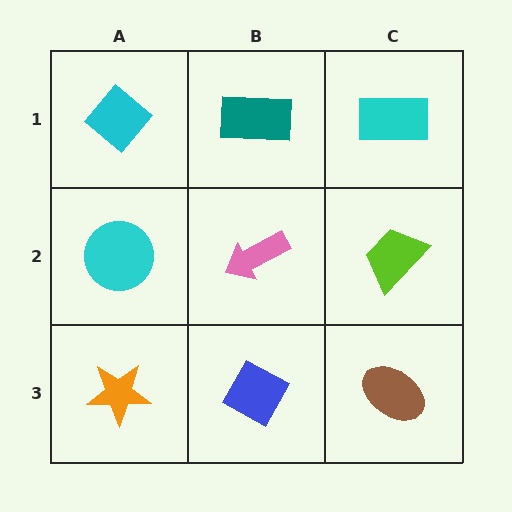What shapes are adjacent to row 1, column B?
A pink arrow (row 2, column B), a cyan diamond (row 1, column A), a cyan rectangle (row 1, column C).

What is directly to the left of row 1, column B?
A cyan diamond.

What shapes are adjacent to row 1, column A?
A cyan circle (row 2, column A), a teal rectangle (row 1, column B).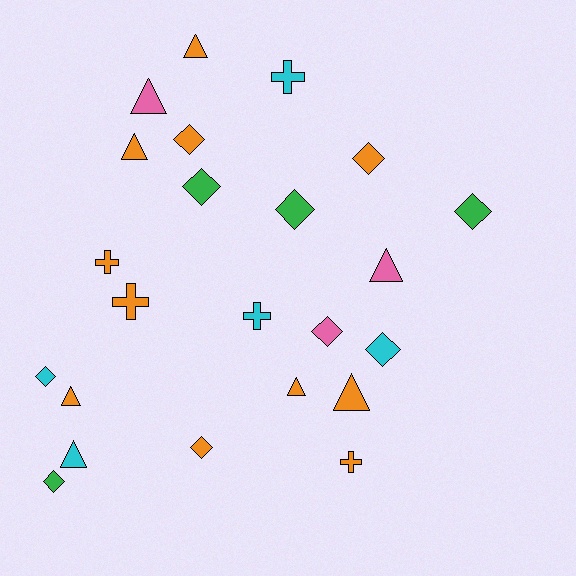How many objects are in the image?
There are 23 objects.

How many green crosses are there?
There are no green crosses.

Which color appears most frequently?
Orange, with 11 objects.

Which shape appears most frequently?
Diamond, with 10 objects.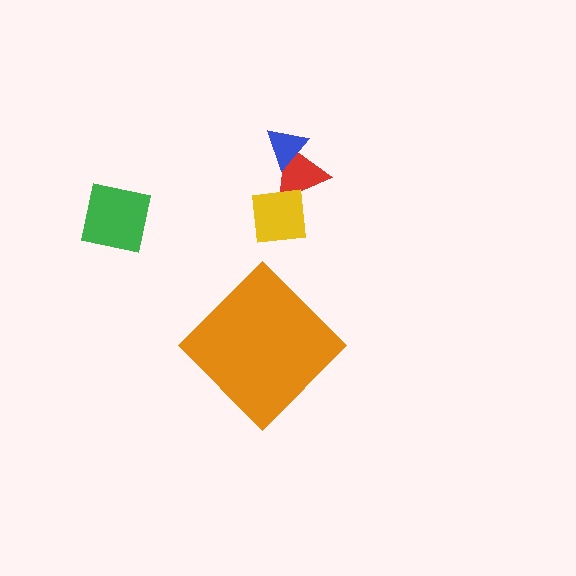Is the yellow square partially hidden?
No, the yellow square is fully visible.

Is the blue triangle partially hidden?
No, the blue triangle is fully visible.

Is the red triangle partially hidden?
No, the red triangle is fully visible.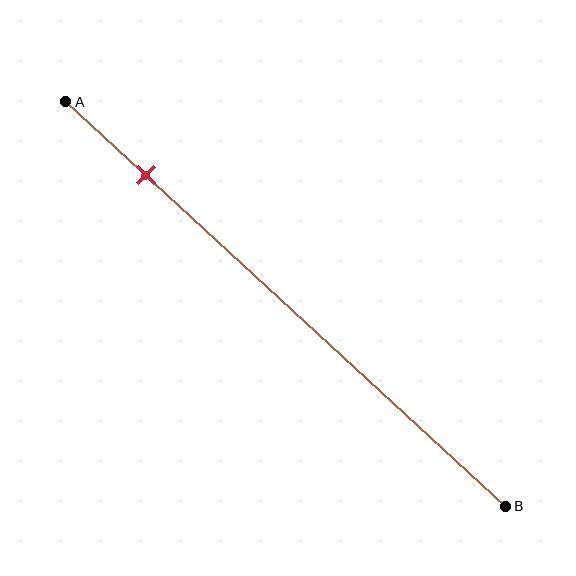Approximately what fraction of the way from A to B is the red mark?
The red mark is approximately 20% of the way from A to B.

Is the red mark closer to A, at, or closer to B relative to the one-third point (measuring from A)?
The red mark is closer to point A than the one-third point of segment AB.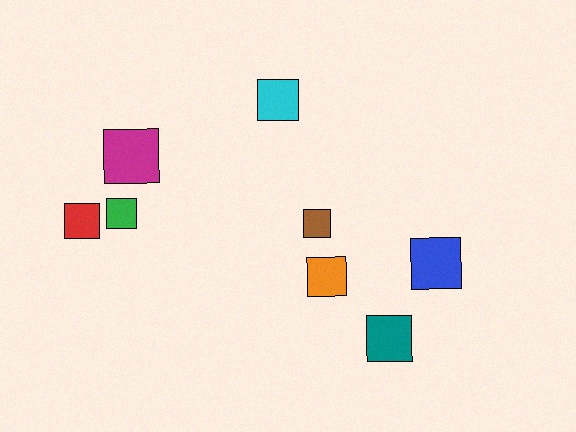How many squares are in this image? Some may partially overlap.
There are 8 squares.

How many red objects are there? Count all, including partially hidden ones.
There is 1 red object.